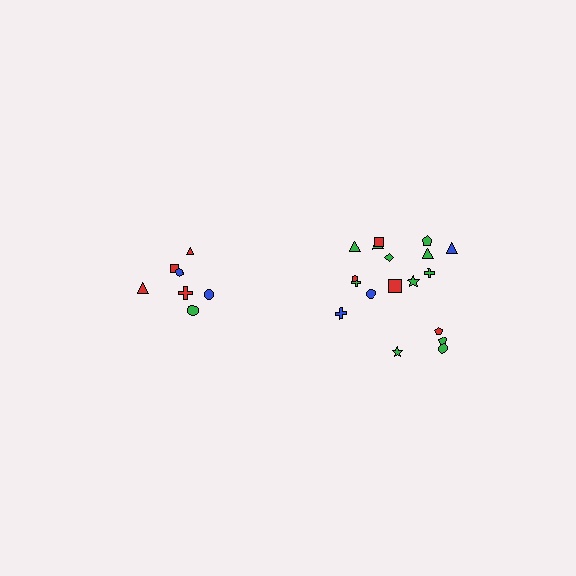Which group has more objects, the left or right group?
The right group.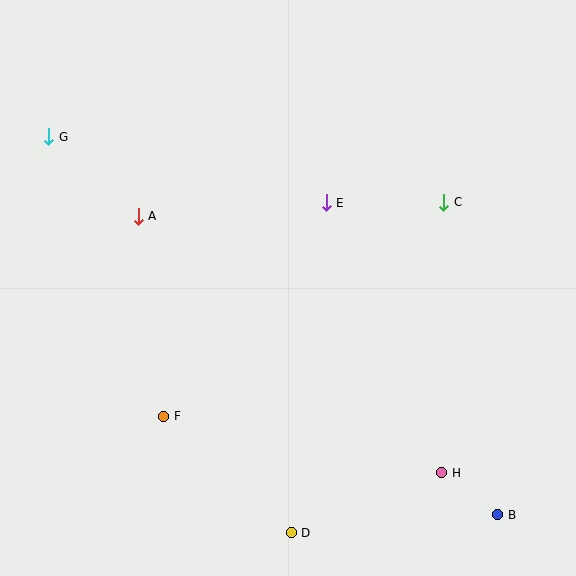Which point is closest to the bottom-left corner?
Point F is closest to the bottom-left corner.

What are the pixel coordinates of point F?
Point F is at (164, 416).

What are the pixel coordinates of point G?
Point G is at (49, 137).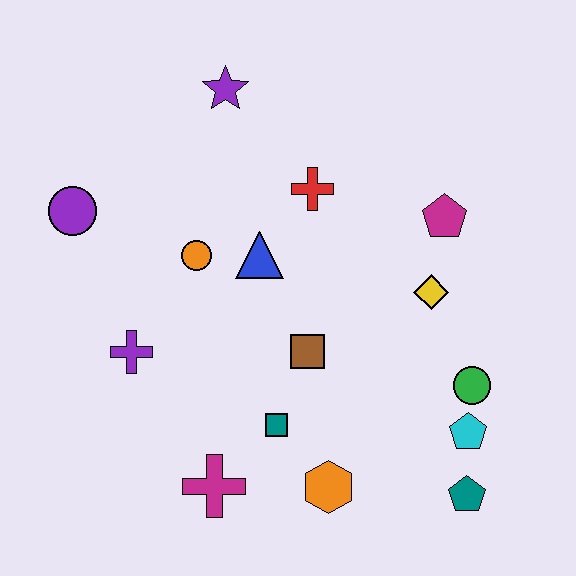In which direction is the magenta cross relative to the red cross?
The magenta cross is below the red cross.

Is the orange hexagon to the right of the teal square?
Yes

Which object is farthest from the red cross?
The teal pentagon is farthest from the red cross.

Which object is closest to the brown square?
The teal square is closest to the brown square.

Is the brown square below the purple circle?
Yes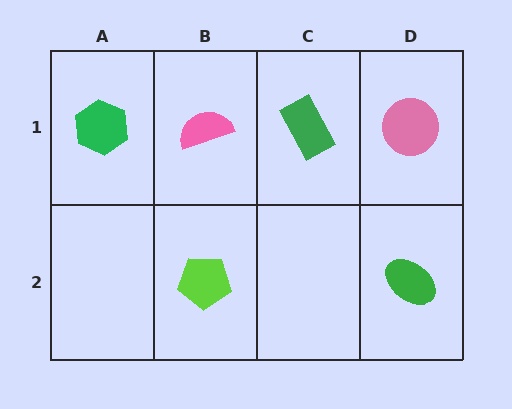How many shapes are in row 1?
4 shapes.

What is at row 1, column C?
A green rectangle.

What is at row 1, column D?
A pink circle.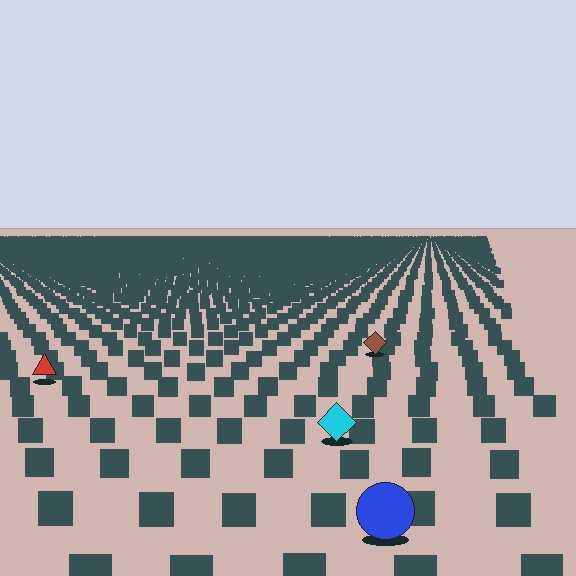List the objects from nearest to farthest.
From nearest to farthest: the blue circle, the cyan diamond, the red triangle, the brown diamond.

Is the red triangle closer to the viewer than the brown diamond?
Yes. The red triangle is closer — you can tell from the texture gradient: the ground texture is coarser near it.